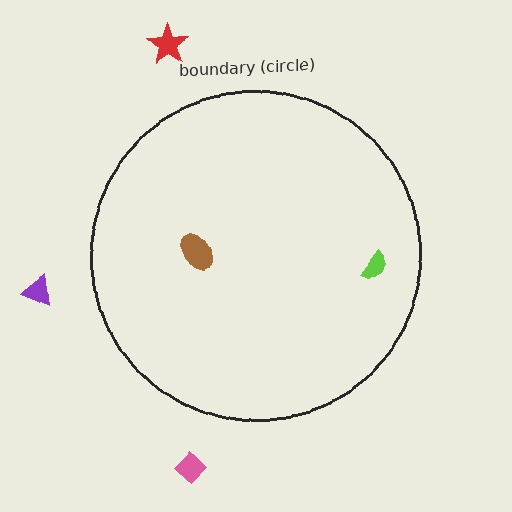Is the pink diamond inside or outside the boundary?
Outside.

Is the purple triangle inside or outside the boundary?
Outside.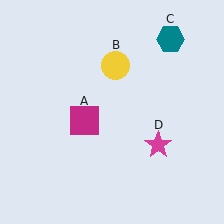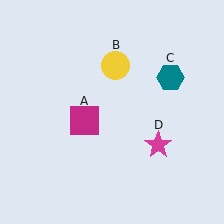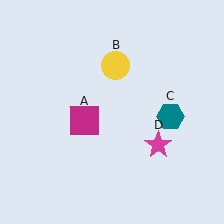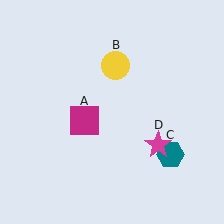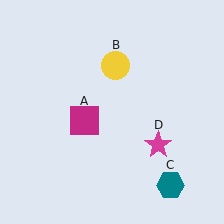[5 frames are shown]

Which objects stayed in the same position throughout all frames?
Magenta square (object A) and yellow circle (object B) and magenta star (object D) remained stationary.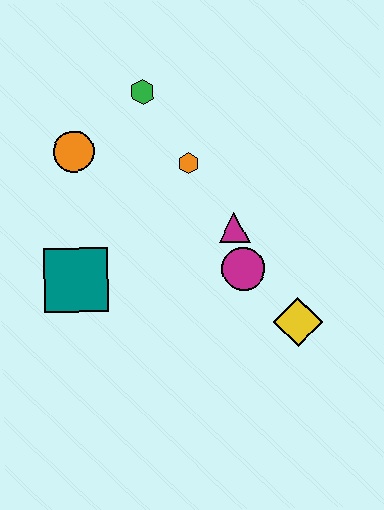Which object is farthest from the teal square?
The yellow diamond is farthest from the teal square.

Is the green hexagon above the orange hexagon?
Yes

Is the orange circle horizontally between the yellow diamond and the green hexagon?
No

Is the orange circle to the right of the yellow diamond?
No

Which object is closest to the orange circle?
The green hexagon is closest to the orange circle.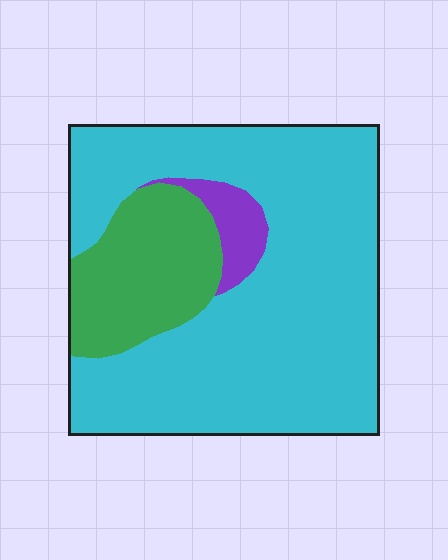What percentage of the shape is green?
Green covers 20% of the shape.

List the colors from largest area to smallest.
From largest to smallest: cyan, green, purple.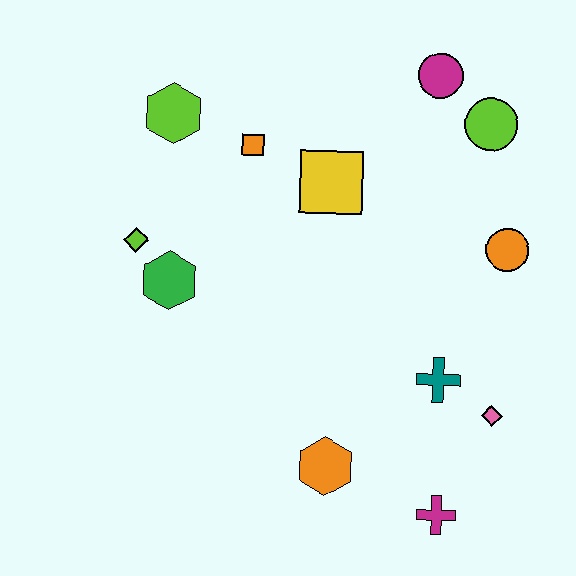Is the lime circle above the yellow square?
Yes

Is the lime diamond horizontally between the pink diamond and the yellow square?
No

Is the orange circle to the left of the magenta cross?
No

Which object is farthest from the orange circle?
The lime diamond is farthest from the orange circle.